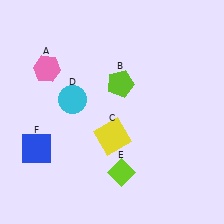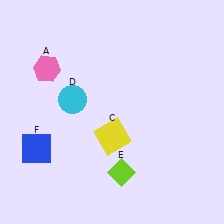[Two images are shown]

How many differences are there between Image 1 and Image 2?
There is 1 difference between the two images.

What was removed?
The lime pentagon (B) was removed in Image 2.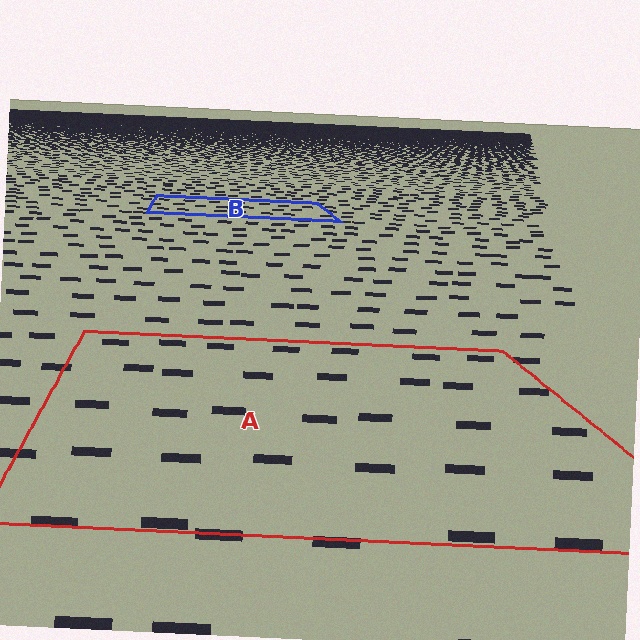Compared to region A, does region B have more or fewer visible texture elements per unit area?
Region B has more texture elements per unit area — they are packed more densely because it is farther away.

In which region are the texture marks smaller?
The texture marks are smaller in region B, because it is farther away.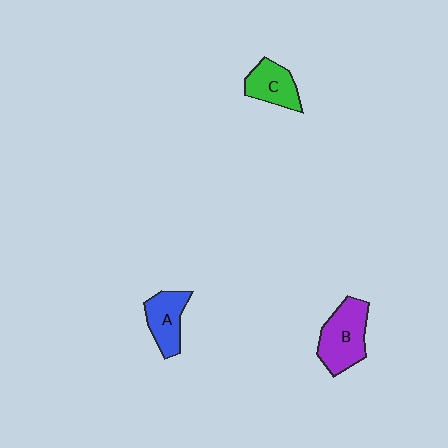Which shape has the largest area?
Shape B (purple).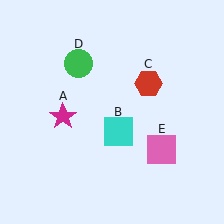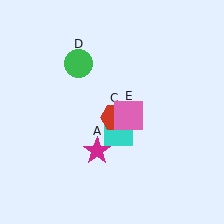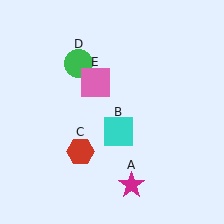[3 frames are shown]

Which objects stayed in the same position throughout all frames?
Cyan square (object B) and green circle (object D) remained stationary.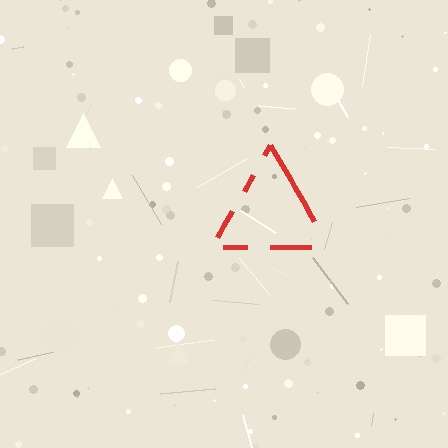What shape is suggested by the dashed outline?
The dashed outline suggests a triangle.